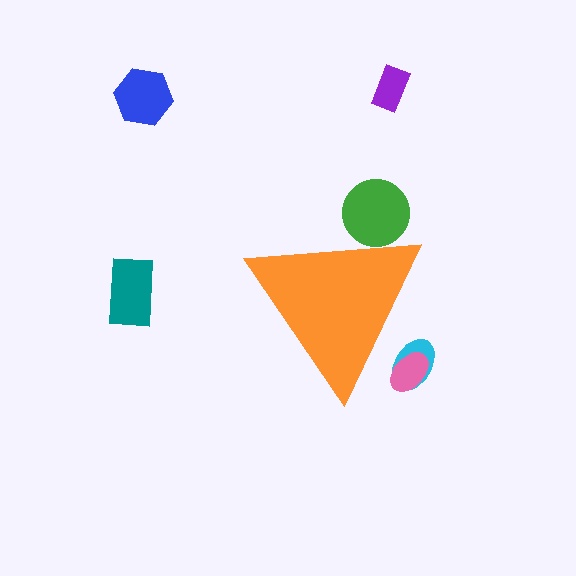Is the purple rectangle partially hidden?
No, the purple rectangle is fully visible.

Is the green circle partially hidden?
Yes, the green circle is partially hidden behind the orange triangle.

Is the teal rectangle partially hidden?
No, the teal rectangle is fully visible.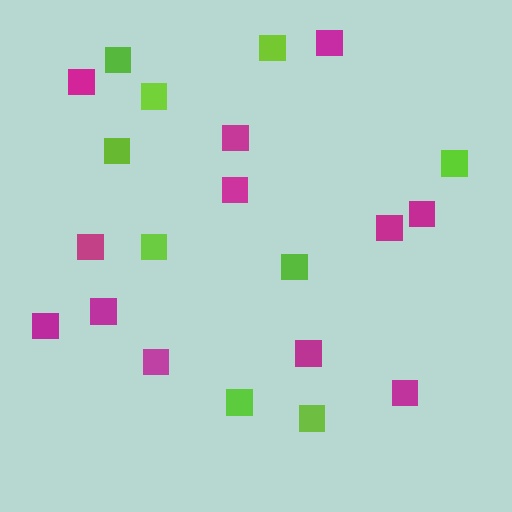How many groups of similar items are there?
There are 2 groups: one group of lime squares (9) and one group of magenta squares (12).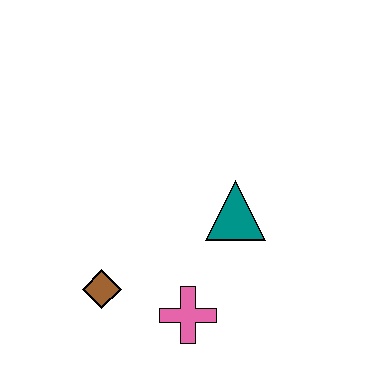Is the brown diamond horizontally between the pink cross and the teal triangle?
No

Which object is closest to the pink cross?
The brown diamond is closest to the pink cross.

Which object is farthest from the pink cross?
The teal triangle is farthest from the pink cross.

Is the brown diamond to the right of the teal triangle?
No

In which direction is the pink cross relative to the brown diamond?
The pink cross is to the right of the brown diamond.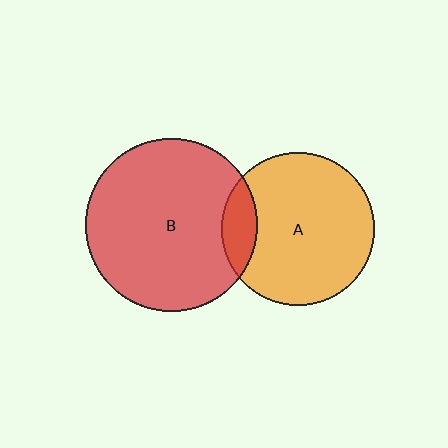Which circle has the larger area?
Circle B (red).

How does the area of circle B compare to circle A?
Approximately 1.3 times.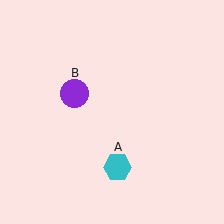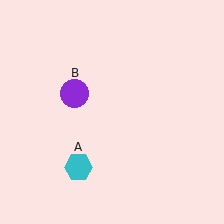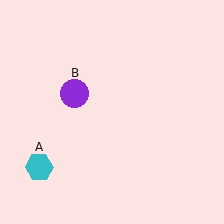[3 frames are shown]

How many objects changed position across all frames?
1 object changed position: cyan hexagon (object A).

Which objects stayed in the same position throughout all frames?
Purple circle (object B) remained stationary.